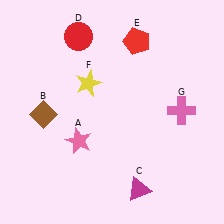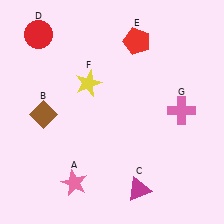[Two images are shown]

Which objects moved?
The objects that moved are: the pink star (A), the red circle (D).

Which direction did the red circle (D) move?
The red circle (D) moved left.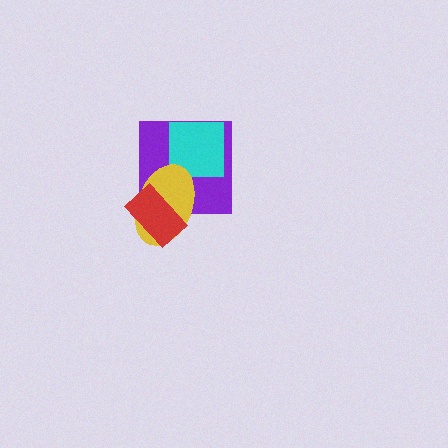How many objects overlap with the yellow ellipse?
2 objects overlap with the yellow ellipse.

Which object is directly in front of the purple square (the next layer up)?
The cyan square is directly in front of the purple square.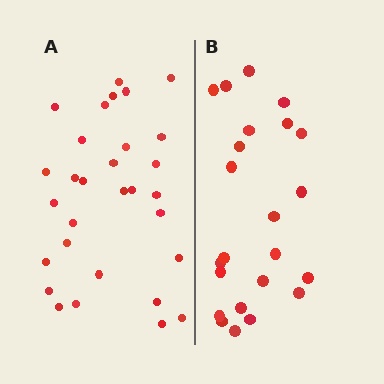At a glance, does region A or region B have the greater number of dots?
Region A (the left region) has more dots.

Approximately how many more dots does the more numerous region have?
Region A has roughly 8 or so more dots than region B.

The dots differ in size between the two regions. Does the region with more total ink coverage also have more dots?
No. Region B has more total ink coverage because its dots are larger, but region A actually contains more individual dots. Total area can be misleading — the number of items is what matters here.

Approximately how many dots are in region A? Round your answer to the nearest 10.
About 30 dots.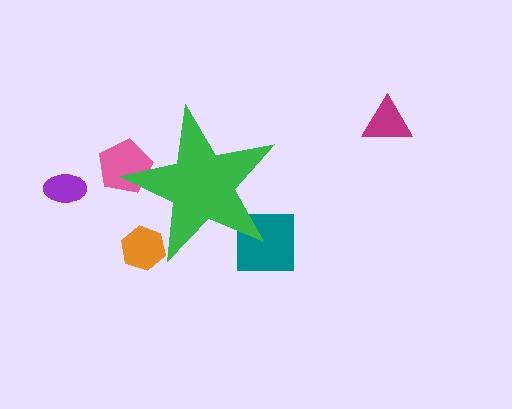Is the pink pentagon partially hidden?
Yes, the pink pentagon is partially hidden behind the green star.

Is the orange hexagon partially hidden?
Yes, the orange hexagon is partially hidden behind the green star.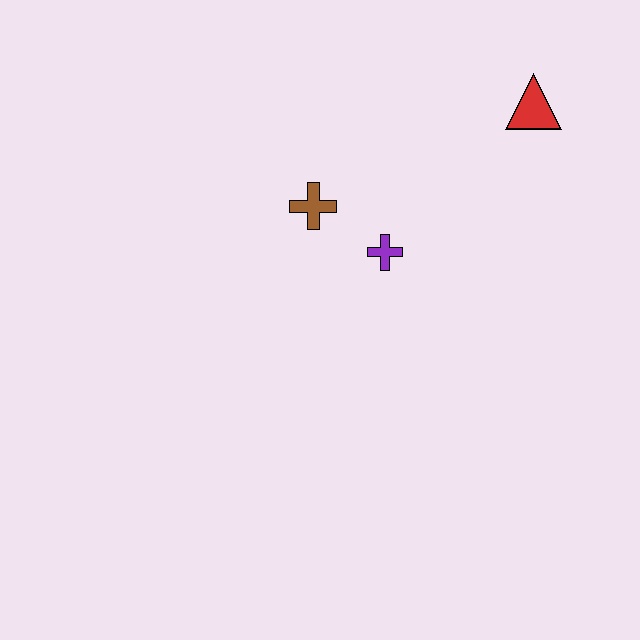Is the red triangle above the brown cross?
Yes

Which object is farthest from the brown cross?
The red triangle is farthest from the brown cross.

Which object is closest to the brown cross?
The purple cross is closest to the brown cross.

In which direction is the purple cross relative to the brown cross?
The purple cross is to the right of the brown cross.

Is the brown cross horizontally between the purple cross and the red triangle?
No